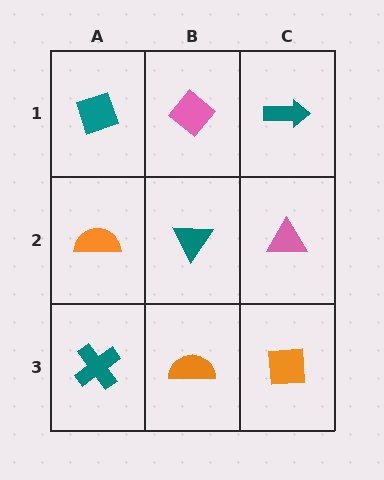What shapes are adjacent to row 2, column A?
A teal diamond (row 1, column A), a teal cross (row 3, column A), a teal triangle (row 2, column B).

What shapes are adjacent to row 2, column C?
A teal arrow (row 1, column C), an orange square (row 3, column C), a teal triangle (row 2, column B).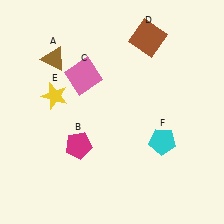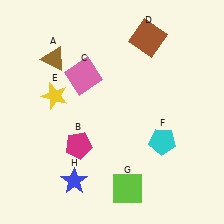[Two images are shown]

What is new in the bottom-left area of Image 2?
A blue star (H) was added in the bottom-left area of Image 2.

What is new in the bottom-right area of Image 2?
A lime square (G) was added in the bottom-right area of Image 2.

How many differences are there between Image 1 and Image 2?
There are 2 differences between the two images.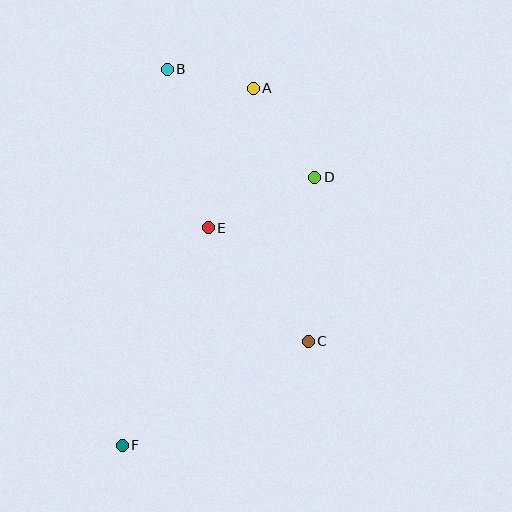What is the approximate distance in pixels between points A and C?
The distance between A and C is approximately 258 pixels.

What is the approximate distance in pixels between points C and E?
The distance between C and E is approximately 151 pixels.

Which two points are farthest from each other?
Points A and F are farthest from each other.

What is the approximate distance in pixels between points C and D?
The distance between C and D is approximately 164 pixels.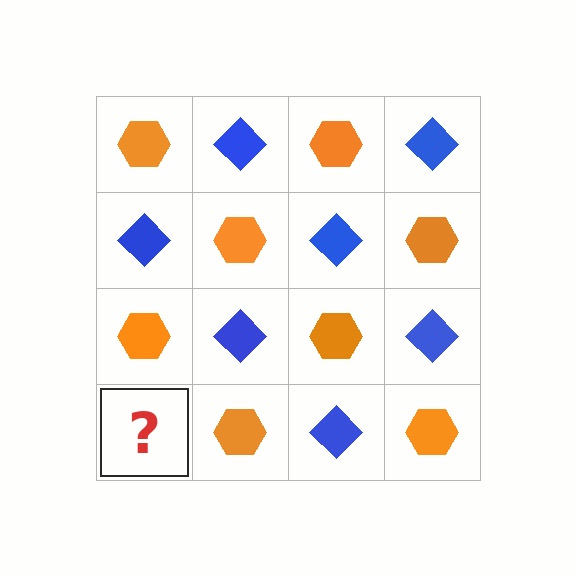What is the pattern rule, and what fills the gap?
The rule is that it alternates orange hexagon and blue diamond in a checkerboard pattern. The gap should be filled with a blue diamond.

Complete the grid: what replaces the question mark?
The question mark should be replaced with a blue diamond.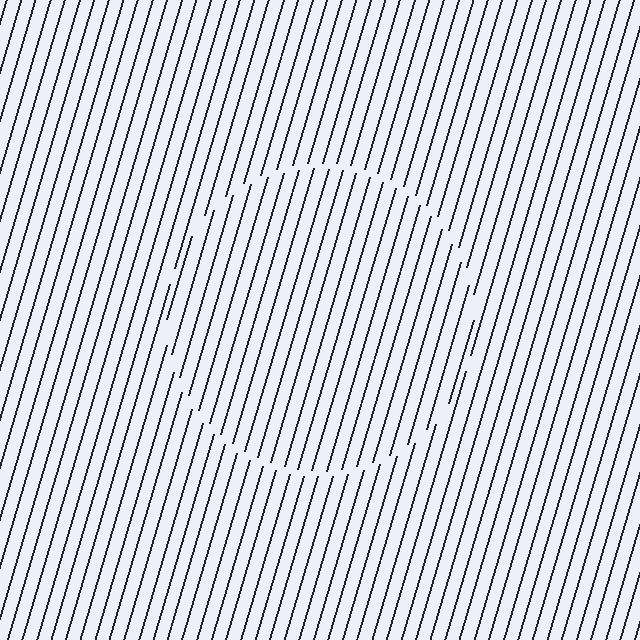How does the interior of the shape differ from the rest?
The interior of the shape contains the same grating, shifted by half a period — the contour is defined by the phase discontinuity where line-ends from the inner and outer gratings abut.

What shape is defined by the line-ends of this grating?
An illusory circle. The interior of the shape contains the same grating, shifted by half a period — the contour is defined by the phase discontinuity where line-ends from the inner and outer gratings abut.